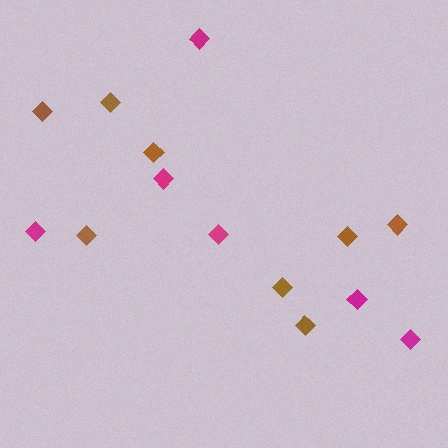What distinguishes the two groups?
There are 2 groups: one group of magenta diamonds (6) and one group of brown diamonds (8).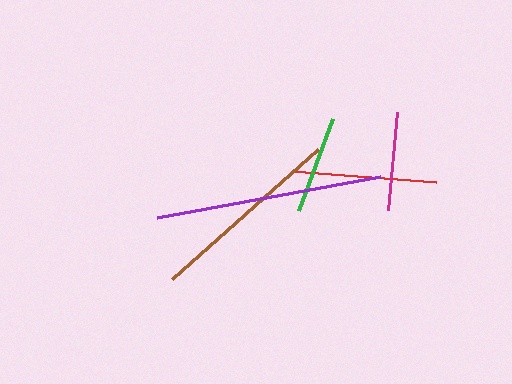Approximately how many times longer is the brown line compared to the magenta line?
The brown line is approximately 2.0 times the length of the magenta line.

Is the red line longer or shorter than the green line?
The red line is longer than the green line.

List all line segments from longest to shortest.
From longest to shortest: purple, brown, red, magenta, green.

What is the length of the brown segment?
The brown segment is approximately 195 pixels long.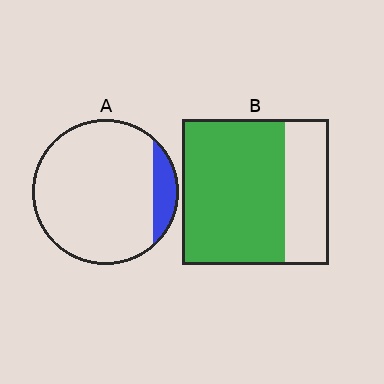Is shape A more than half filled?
No.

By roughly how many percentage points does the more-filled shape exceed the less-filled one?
By roughly 60 percentage points (B over A).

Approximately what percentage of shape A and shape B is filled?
A is approximately 10% and B is approximately 70%.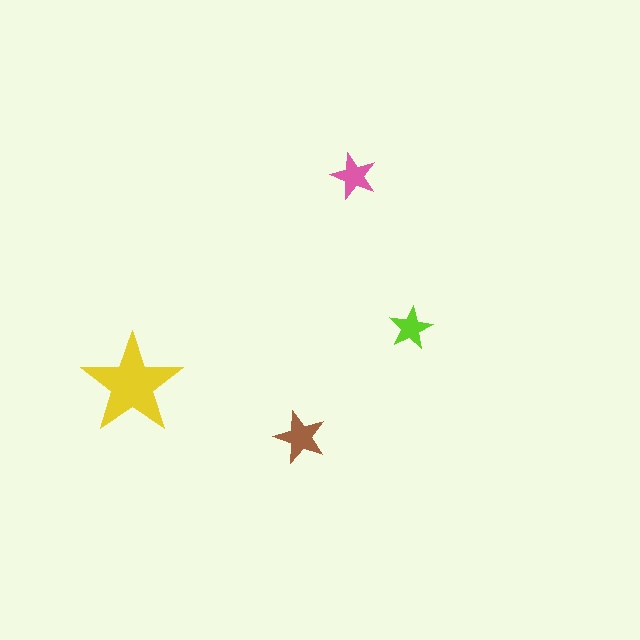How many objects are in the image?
There are 4 objects in the image.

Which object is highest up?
The pink star is topmost.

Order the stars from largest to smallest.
the yellow one, the brown one, the pink one, the lime one.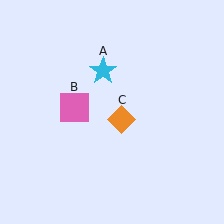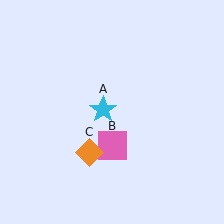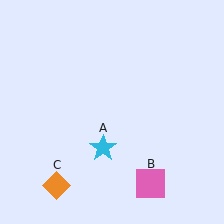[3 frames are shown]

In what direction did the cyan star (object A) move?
The cyan star (object A) moved down.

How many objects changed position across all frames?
3 objects changed position: cyan star (object A), pink square (object B), orange diamond (object C).